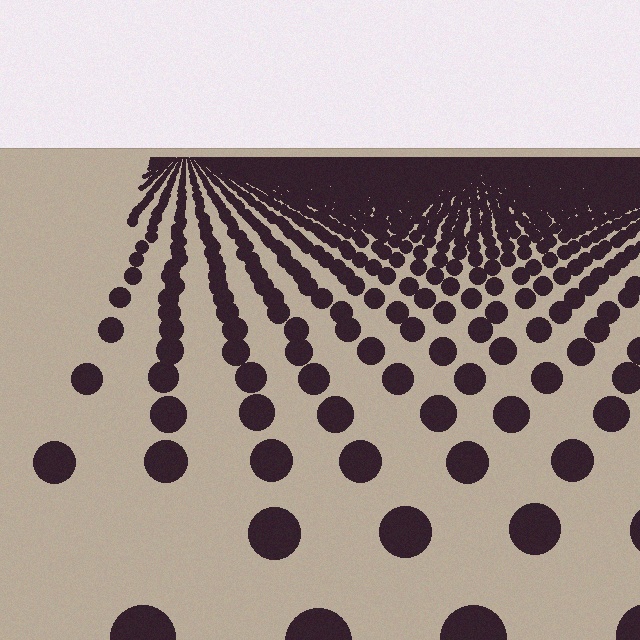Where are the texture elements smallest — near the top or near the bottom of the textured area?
Near the top.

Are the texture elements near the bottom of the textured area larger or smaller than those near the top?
Larger. Near the bottom, elements are closer to the viewer and appear at a bigger on-screen size.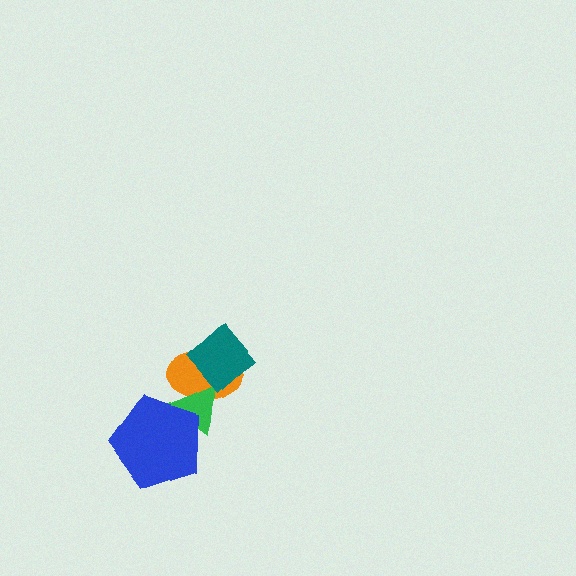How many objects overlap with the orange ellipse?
2 objects overlap with the orange ellipse.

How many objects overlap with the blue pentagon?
1 object overlaps with the blue pentagon.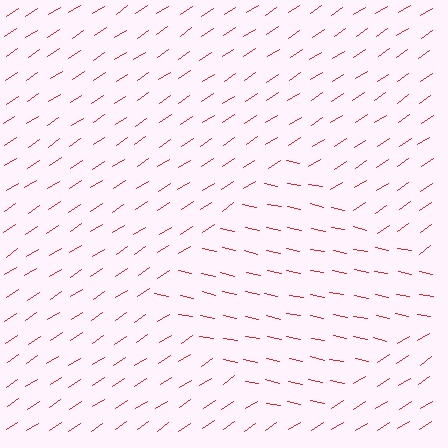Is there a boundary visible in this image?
Yes, there is a texture boundary formed by a change in line orientation.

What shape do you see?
I see a diamond.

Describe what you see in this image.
The image is filled with small red line segments. A diamond region in the image has lines oriented differently from the surrounding lines, creating a visible texture boundary.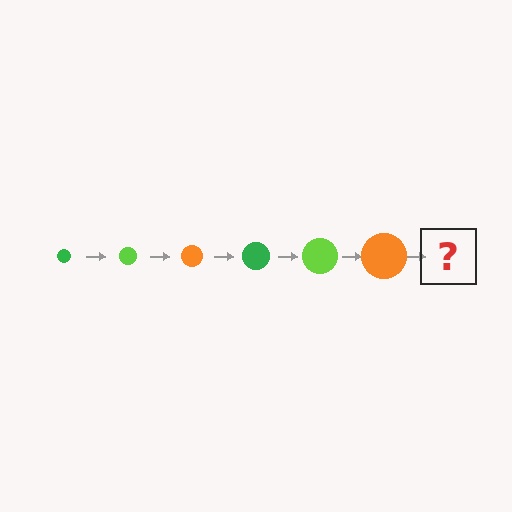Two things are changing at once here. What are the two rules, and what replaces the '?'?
The two rules are that the circle grows larger each step and the color cycles through green, lime, and orange. The '?' should be a green circle, larger than the previous one.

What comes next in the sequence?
The next element should be a green circle, larger than the previous one.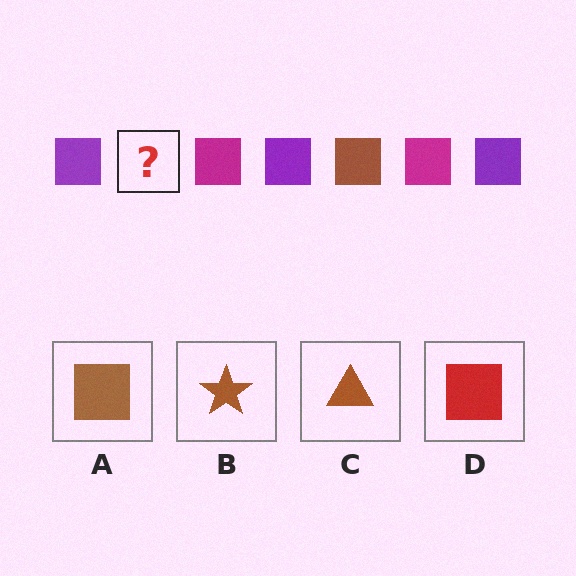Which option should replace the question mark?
Option A.